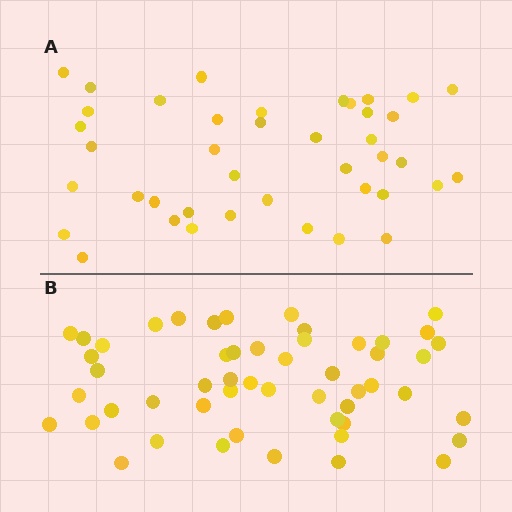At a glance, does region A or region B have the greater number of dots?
Region B (the bottom region) has more dots.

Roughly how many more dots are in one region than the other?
Region B has roughly 12 or so more dots than region A.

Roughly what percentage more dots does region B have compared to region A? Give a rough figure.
About 25% more.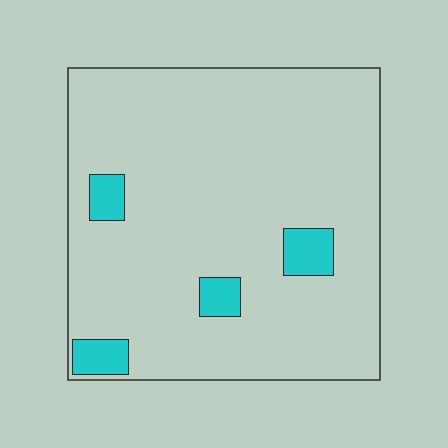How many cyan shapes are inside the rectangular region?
4.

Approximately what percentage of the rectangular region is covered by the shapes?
Approximately 10%.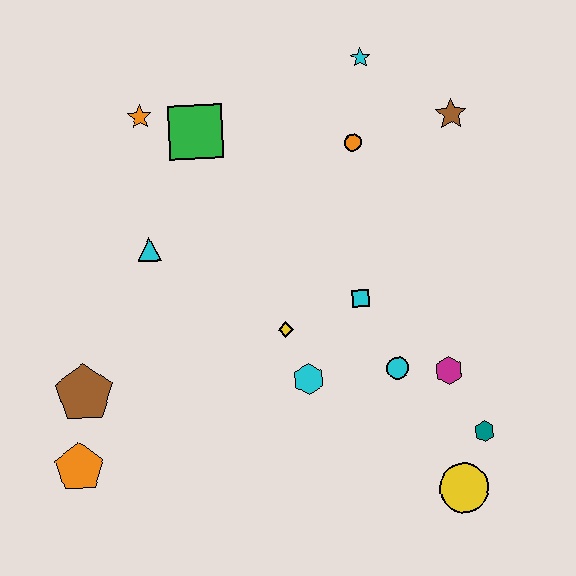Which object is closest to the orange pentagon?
The brown pentagon is closest to the orange pentagon.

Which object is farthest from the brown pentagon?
The brown star is farthest from the brown pentagon.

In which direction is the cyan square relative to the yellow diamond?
The cyan square is to the right of the yellow diamond.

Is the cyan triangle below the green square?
Yes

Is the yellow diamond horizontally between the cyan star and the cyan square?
No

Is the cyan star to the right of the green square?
Yes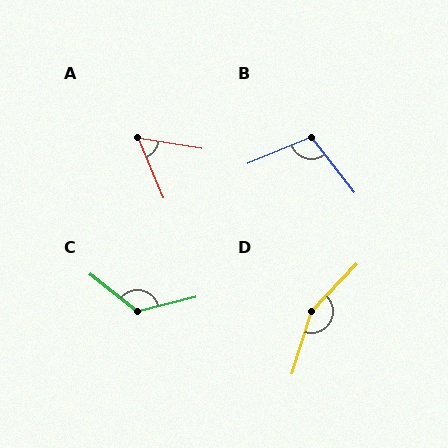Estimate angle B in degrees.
Approximately 105 degrees.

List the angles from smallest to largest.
A (58°), B (105°), C (127°), D (153°).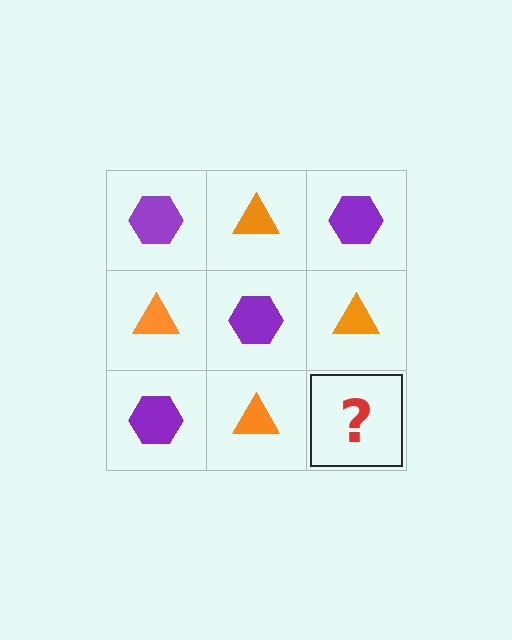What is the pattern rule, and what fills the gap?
The rule is that it alternates purple hexagon and orange triangle in a checkerboard pattern. The gap should be filled with a purple hexagon.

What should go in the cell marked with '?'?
The missing cell should contain a purple hexagon.